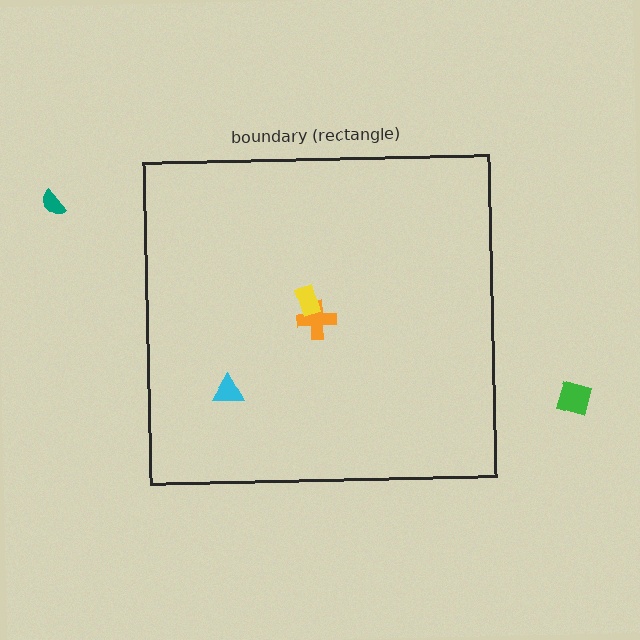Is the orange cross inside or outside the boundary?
Inside.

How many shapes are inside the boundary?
3 inside, 2 outside.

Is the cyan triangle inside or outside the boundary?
Inside.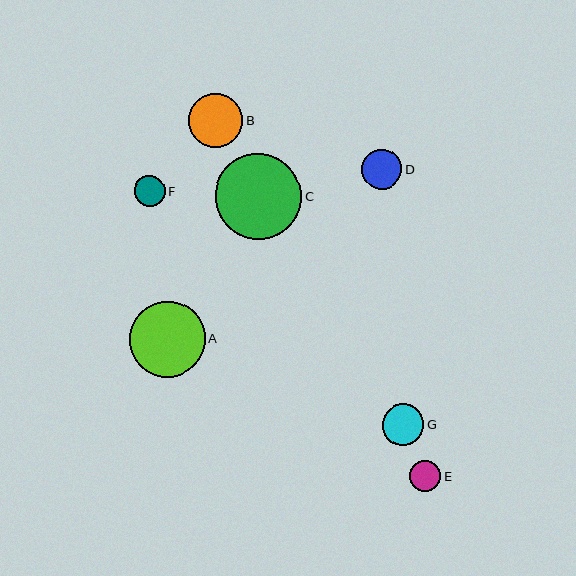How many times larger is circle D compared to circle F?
Circle D is approximately 1.3 times the size of circle F.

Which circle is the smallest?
Circle F is the smallest with a size of approximately 31 pixels.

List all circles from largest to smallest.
From largest to smallest: C, A, B, G, D, E, F.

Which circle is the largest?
Circle C is the largest with a size of approximately 86 pixels.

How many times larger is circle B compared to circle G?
Circle B is approximately 1.3 times the size of circle G.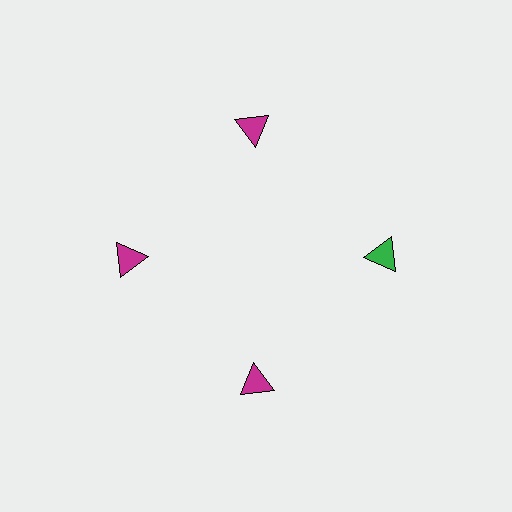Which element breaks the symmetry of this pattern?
The green triangle at roughly the 3 o'clock position breaks the symmetry. All other shapes are magenta triangles.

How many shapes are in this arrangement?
There are 4 shapes arranged in a ring pattern.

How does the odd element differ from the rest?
It has a different color: green instead of magenta.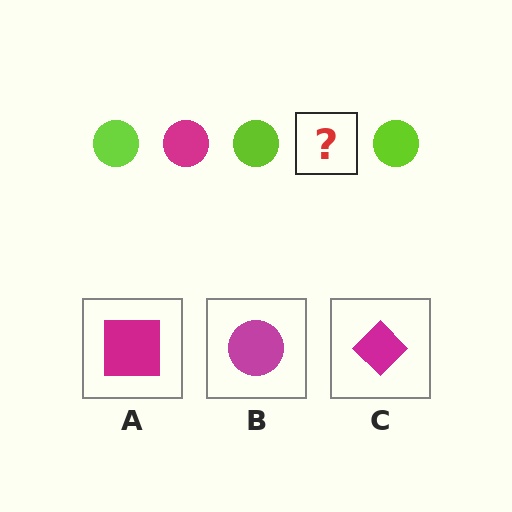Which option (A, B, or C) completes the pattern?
B.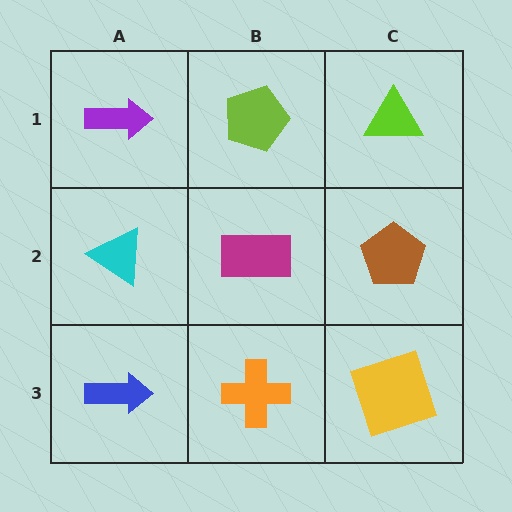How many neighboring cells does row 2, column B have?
4.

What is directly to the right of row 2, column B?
A brown pentagon.